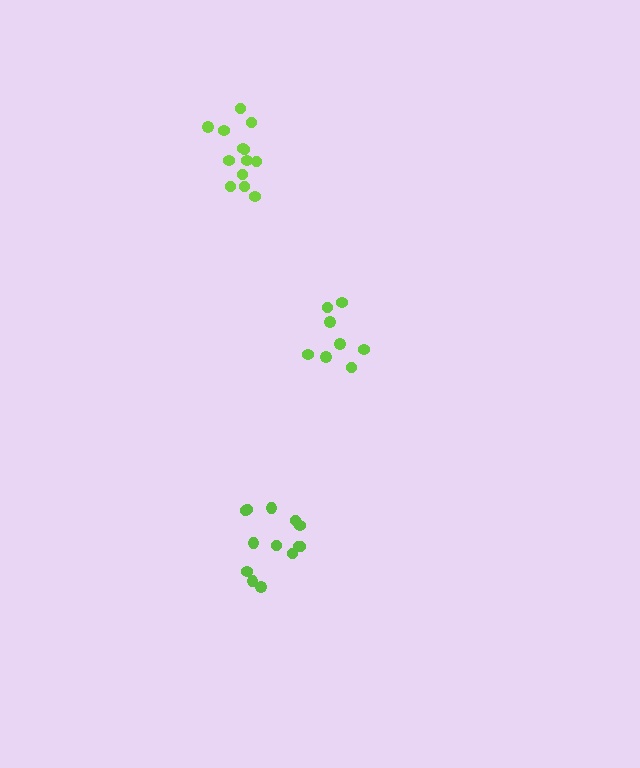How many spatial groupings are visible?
There are 3 spatial groupings.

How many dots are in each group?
Group 1: 13 dots, Group 2: 8 dots, Group 3: 13 dots (34 total).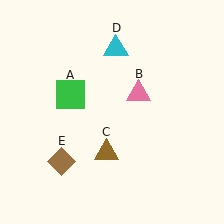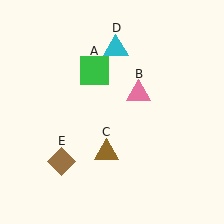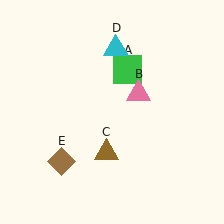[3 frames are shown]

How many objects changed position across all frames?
1 object changed position: green square (object A).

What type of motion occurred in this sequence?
The green square (object A) rotated clockwise around the center of the scene.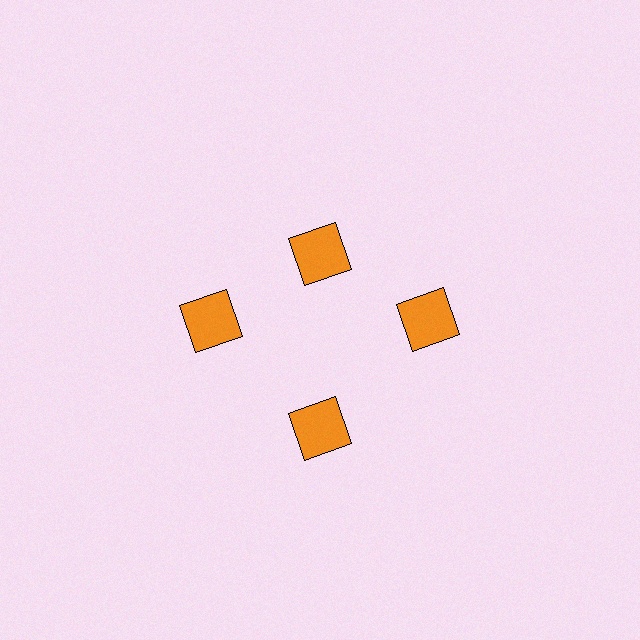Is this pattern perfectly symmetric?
No. The 4 orange squares are arranged in a ring, but one element near the 12 o'clock position is pulled inward toward the center, breaking the 4-fold rotational symmetry.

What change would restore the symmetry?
The symmetry would be restored by moving it outward, back onto the ring so that all 4 squares sit at equal angles and equal distance from the center.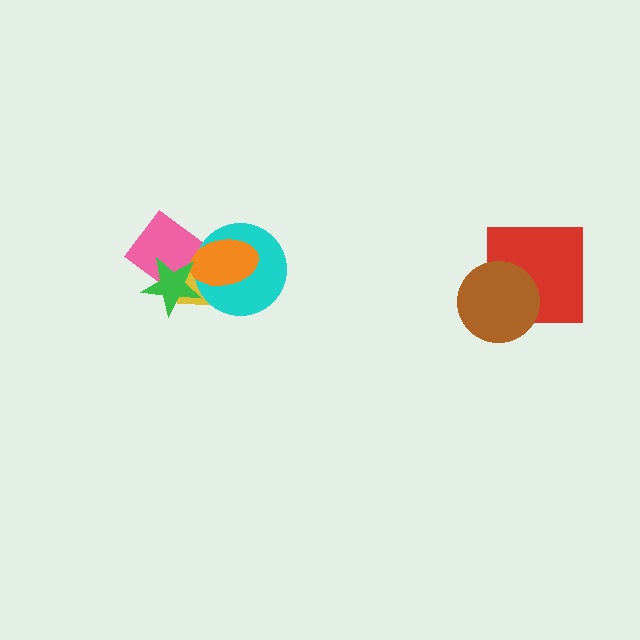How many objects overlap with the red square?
1 object overlaps with the red square.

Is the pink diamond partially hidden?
Yes, it is partially covered by another shape.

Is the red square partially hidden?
Yes, it is partially covered by another shape.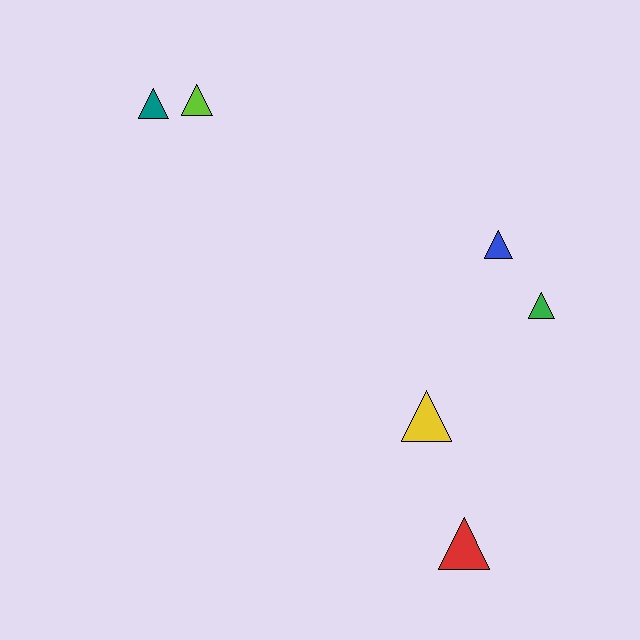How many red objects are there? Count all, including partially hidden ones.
There is 1 red object.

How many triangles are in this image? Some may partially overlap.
There are 6 triangles.